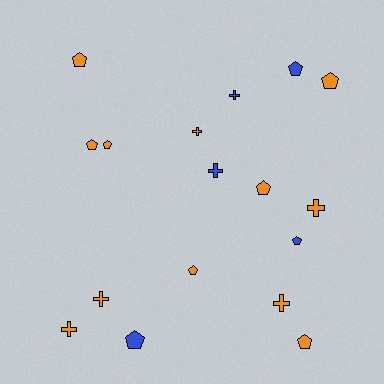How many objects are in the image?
There are 17 objects.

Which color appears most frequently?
Orange, with 12 objects.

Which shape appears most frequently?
Pentagon, with 10 objects.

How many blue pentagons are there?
There are 3 blue pentagons.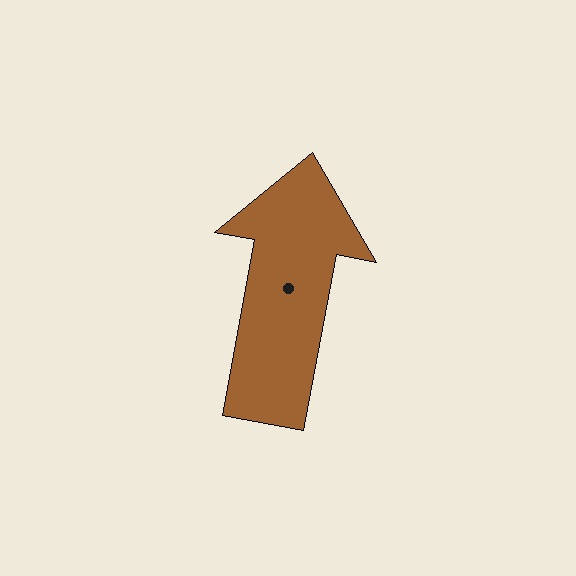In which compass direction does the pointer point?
North.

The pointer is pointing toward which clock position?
Roughly 12 o'clock.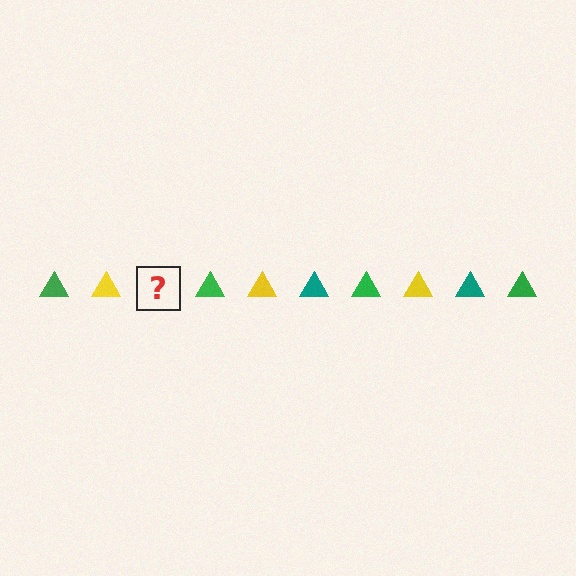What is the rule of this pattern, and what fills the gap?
The rule is that the pattern cycles through green, yellow, teal triangles. The gap should be filled with a teal triangle.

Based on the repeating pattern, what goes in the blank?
The blank should be a teal triangle.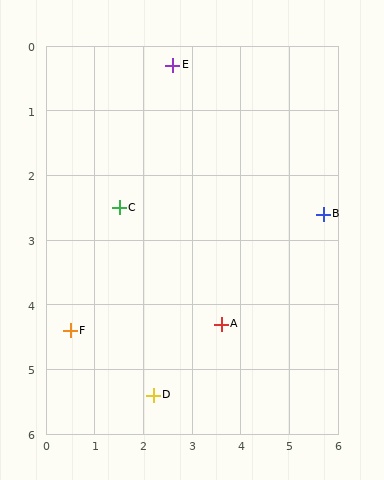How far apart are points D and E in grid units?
Points D and E are about 5.1 grid units apart.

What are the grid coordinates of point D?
Point D is at approximately (2.2, 5.4).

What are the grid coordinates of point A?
Point A is at approximately (3.6, 4.3).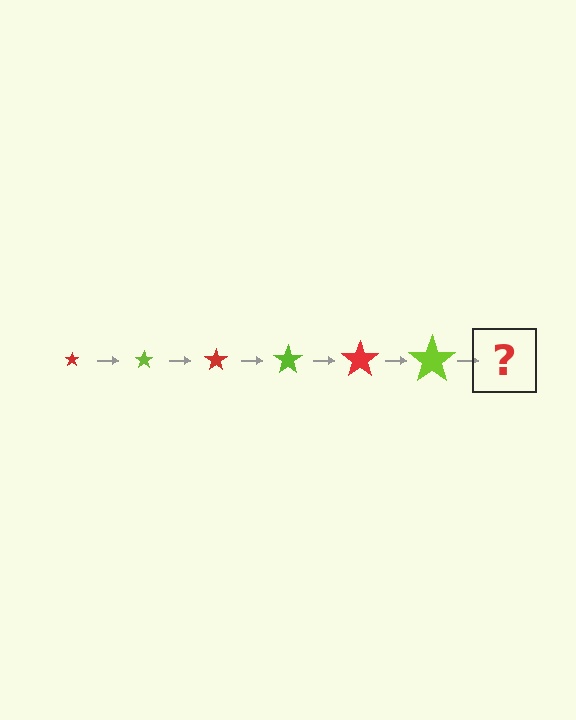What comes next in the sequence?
The next element should be a red star, larger than the previous one.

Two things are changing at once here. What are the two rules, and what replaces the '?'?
The two rules are that the star grows larger each step and the color cycles through red and lime. The '?' should be a red star, larger than the previous one.